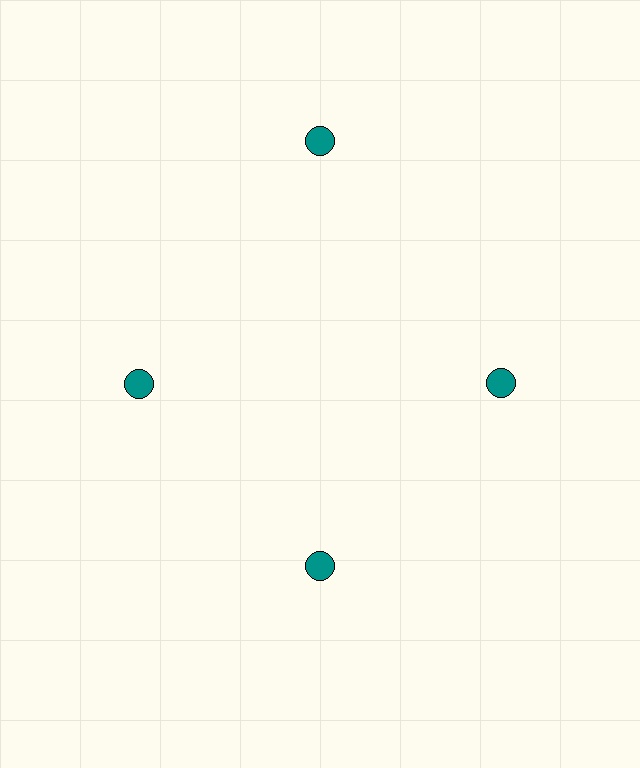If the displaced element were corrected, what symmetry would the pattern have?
It would have 4-fold rotational symmetry — the pattern would map onto itself every 90 degrees.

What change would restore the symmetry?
The symmetry would be restored by moving it inward, back onto the ring so that all 4 circles sit at equal angles and equal distance from the center.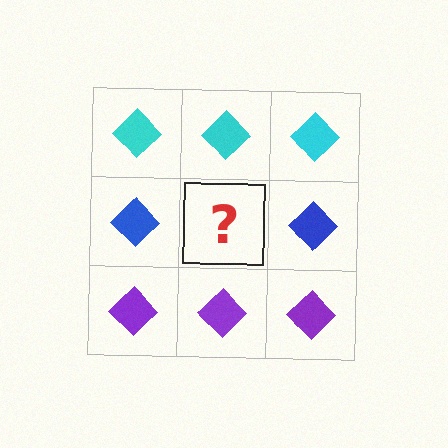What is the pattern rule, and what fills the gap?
The rule is that each row has a consistent color. The gap should be filled with a blue diamond.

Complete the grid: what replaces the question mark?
The question mark should be replaced with a blue diamond.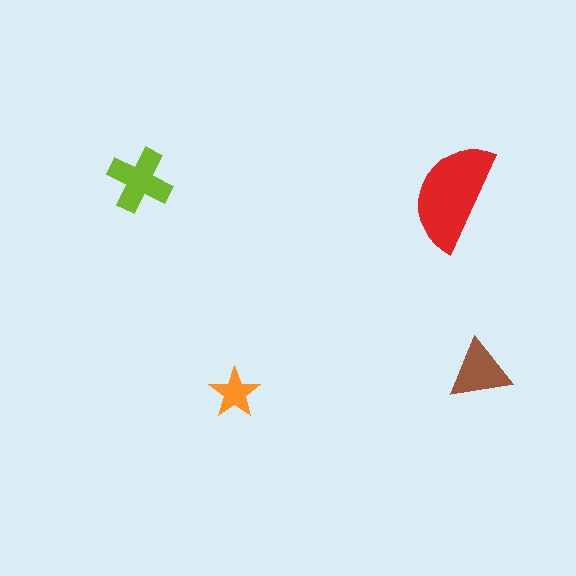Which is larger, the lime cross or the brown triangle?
The lime cross.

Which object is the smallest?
The orange star.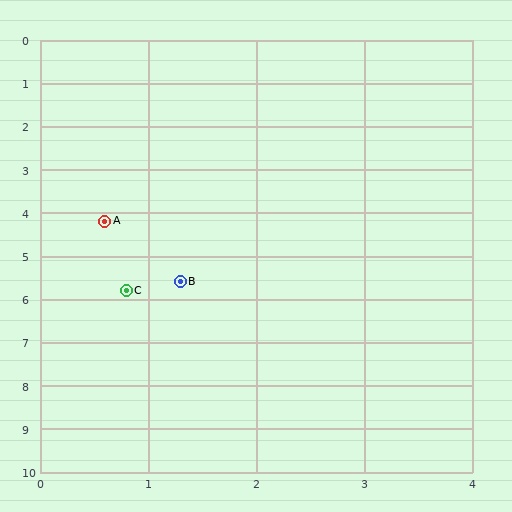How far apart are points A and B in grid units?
Points A and B are about 1.6 grid units apart.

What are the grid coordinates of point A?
Point A is at approximately (0.6, 4.2).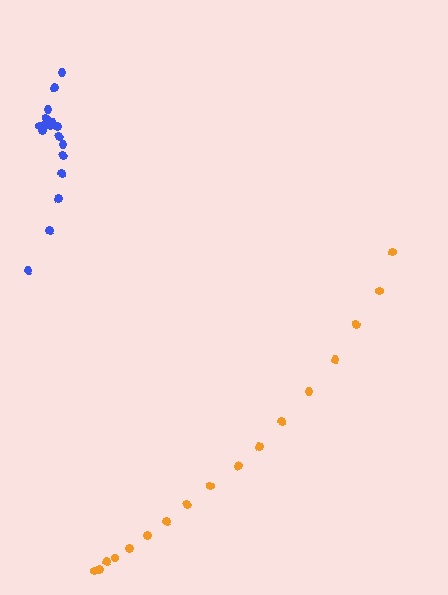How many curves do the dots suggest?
There are 2 distinct paths.